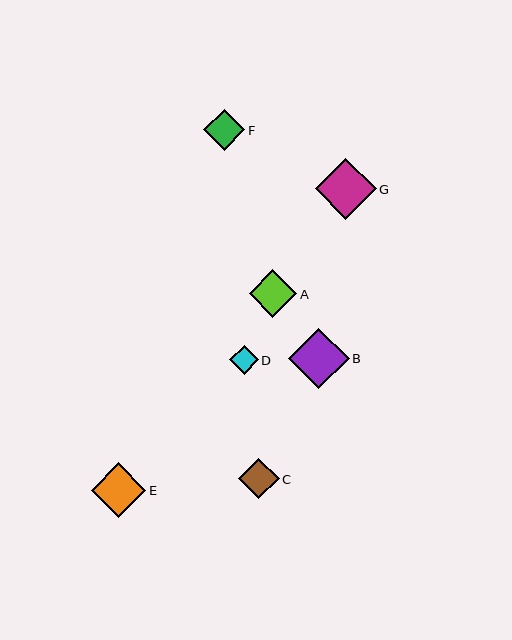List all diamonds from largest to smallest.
From largest to smallest: B, G, E, A, F, C, D.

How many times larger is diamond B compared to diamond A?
Diamond B is approximately 1.3 times the size of diamond A.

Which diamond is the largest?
Diamond B is the largest with a size of approximately 61 pixels.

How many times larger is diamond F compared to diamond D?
Diamond F is approximately 1.5 times the size of diamond D.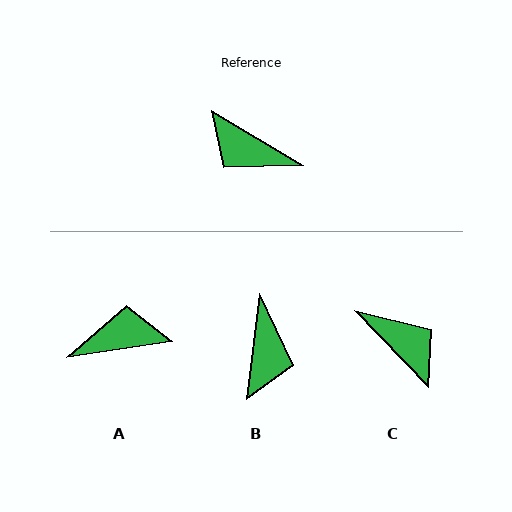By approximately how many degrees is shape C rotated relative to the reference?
Approximately 165 degrees counter-clockwise.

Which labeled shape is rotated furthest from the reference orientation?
C, about 165 degrees away.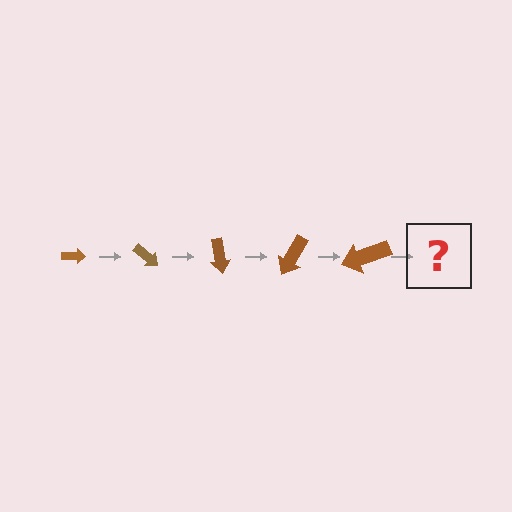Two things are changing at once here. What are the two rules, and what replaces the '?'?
The two rules are that the arrow grows larger each step and it rotates 40 degrees each step. The '?' should be an arrow, larger than the previous one and rotated 200 degrees from the start.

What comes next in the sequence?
The next element should be an arrow, larger than the previous one and rotated 200 degrees from the start.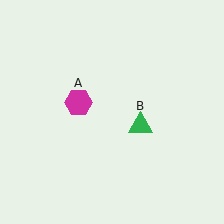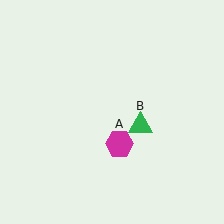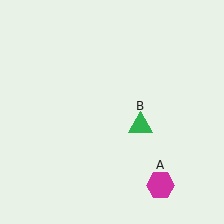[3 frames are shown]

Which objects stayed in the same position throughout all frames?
Green triangle (object B) remained stationary.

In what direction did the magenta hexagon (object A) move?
The magenta hexagon (object A) moved down and to the right.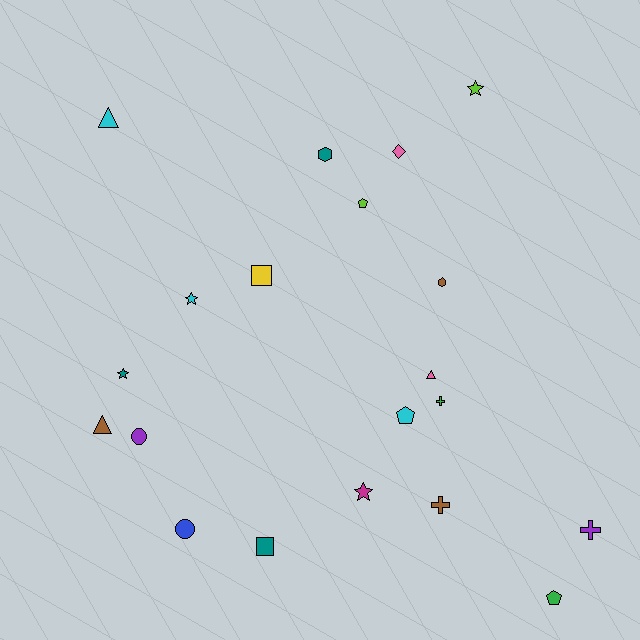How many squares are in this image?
There are 2 squares.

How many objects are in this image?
There are 20 objects.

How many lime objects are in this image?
There are 2 lime objects.